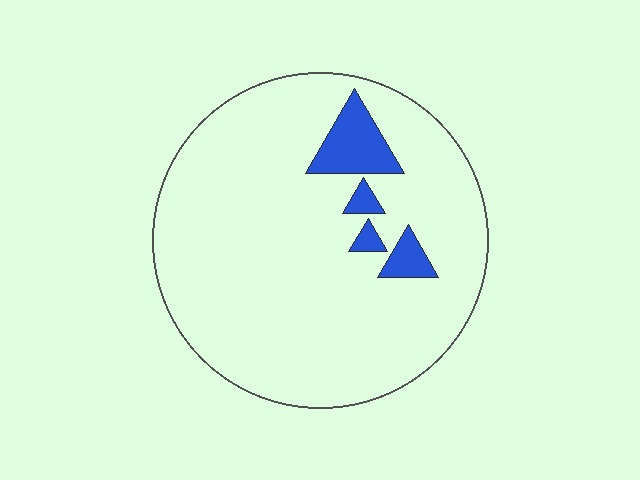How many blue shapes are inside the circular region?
4.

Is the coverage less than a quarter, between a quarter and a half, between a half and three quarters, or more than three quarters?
Less than a quarter.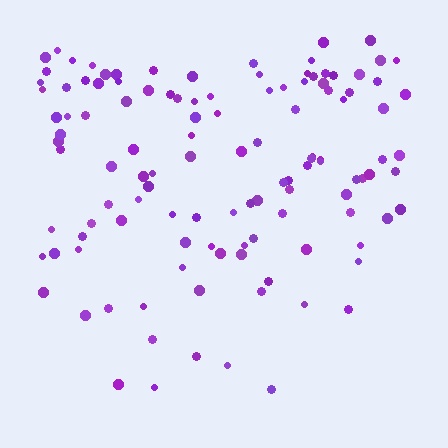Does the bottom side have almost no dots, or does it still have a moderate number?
Still a moderate number, just noticeably fewer than the top.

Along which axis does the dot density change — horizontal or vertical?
Vertical.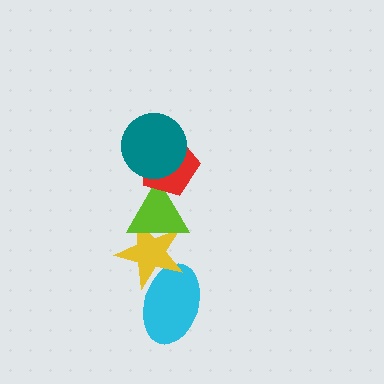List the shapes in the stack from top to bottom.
From top to bottom: the teal circle, the red pentagon, the lime triangle, the yellow star, the cyan ellipse.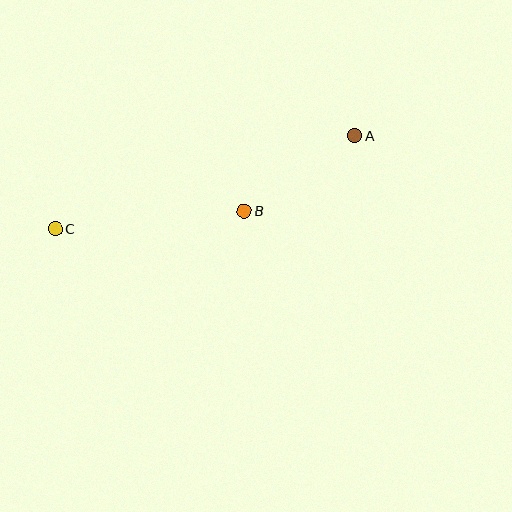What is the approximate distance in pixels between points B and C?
The distance between B and C is approximately 190 pixels.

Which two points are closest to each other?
Points A and B are closest to each other.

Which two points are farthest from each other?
Points A and C are farthest from each other.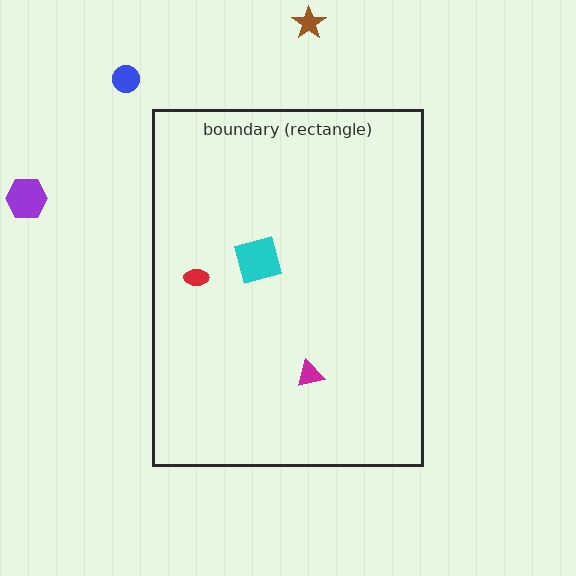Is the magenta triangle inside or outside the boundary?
Inside.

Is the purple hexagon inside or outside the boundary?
Outside.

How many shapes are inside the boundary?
3 inside, 3 outside.